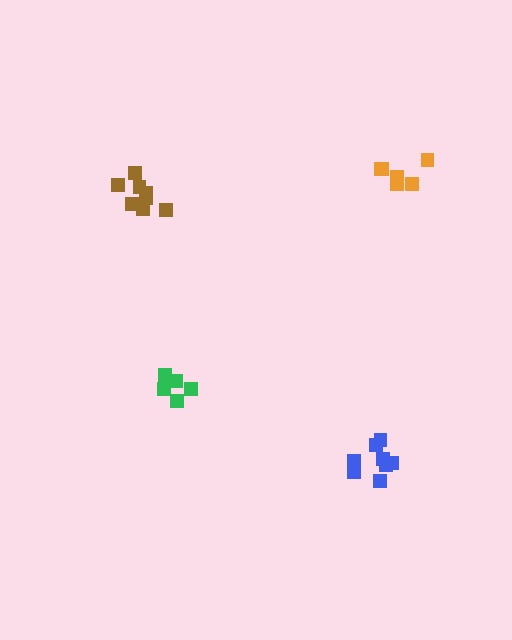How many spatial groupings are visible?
There are 4 spatial groupings.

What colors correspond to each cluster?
The clusters are colored: blue, brown, orange, green.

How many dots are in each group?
Group 1: 8 dots, Group 2: 8 dots, Group 3: 6 dots, Group 4: 6 dots (28 total).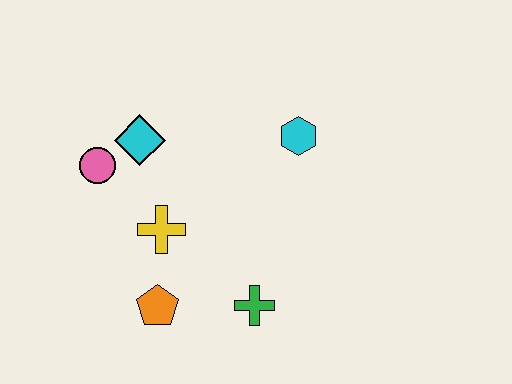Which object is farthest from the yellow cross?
The cyan hexagon is farthest from the yellow cross.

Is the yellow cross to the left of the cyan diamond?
No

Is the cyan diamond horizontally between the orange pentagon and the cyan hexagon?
No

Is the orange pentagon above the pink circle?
No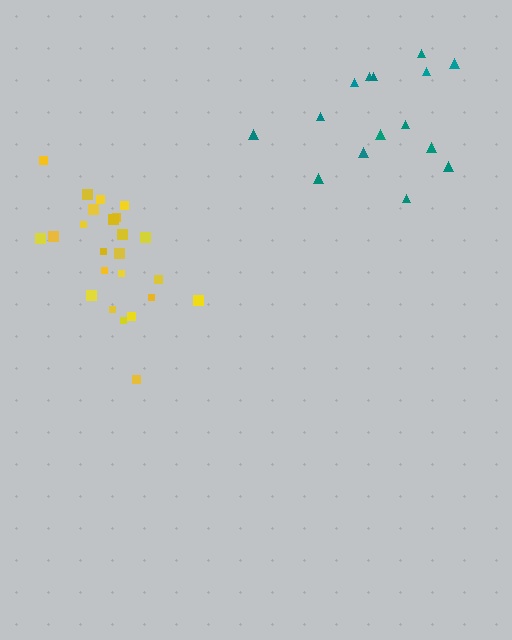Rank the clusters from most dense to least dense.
yellow, teal.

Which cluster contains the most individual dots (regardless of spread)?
Yellow (24).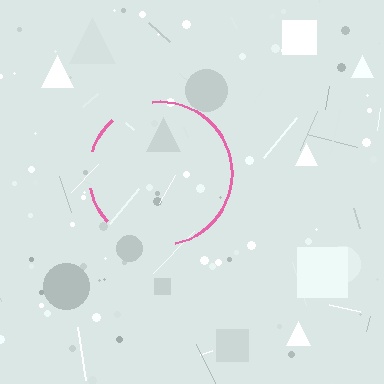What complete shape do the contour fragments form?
The contour fragments form a circle.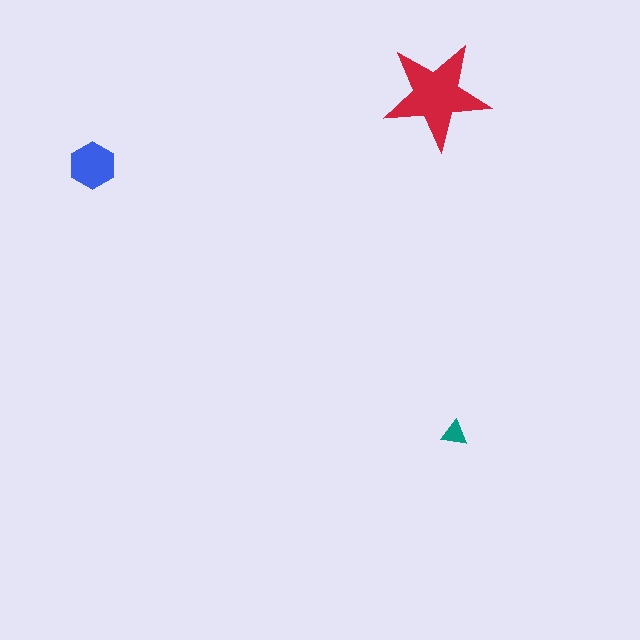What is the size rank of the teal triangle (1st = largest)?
3rd.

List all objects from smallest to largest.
The teal triangle, the blue hexagon, the red star.